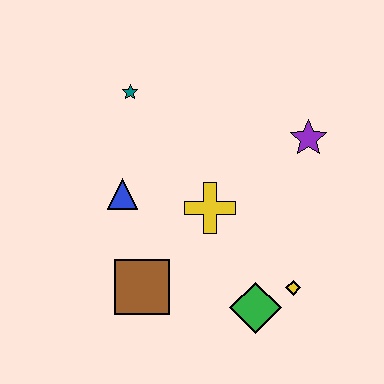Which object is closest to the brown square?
The blue triangle is closest to the brown square.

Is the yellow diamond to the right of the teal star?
Yes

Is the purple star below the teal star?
Yes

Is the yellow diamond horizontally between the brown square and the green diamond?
No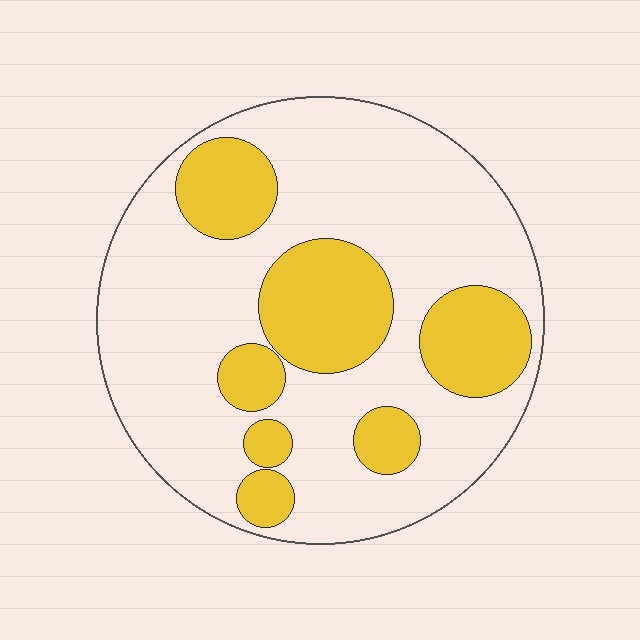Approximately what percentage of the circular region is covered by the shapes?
Approximately 30%.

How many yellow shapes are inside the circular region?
7.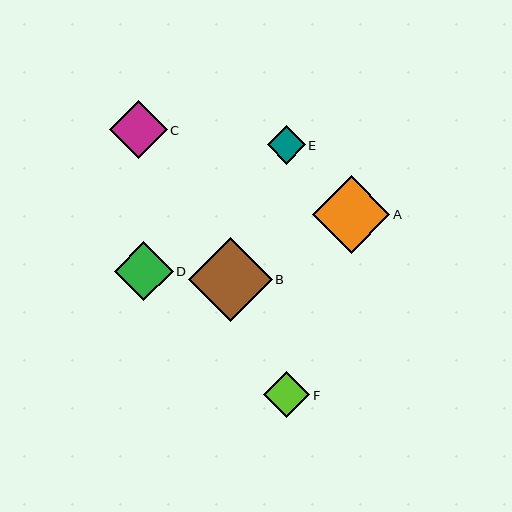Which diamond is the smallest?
Diamond E is the smallest with a size of approximately 38 pixels.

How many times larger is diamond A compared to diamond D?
Diamond A is approximately 1.3 times the size of diamond D.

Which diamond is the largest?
Diamond B is the largest with a size of approximately 84 pixels.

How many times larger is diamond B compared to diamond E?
Diamond B is approximately 2.2 times the size of diamond E.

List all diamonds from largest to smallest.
From largest to smallest: B, A, D, C, F, E.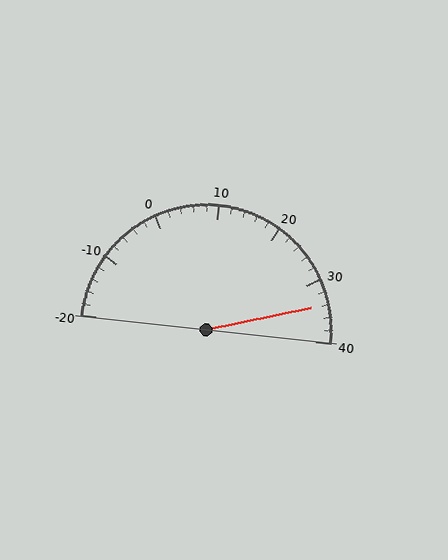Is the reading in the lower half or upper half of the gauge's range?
The reading is in the upper half of the range (-20 to 40).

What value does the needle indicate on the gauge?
The needle indicates approximately 34.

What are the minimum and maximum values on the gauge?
The gauge ranges from -20 to 40.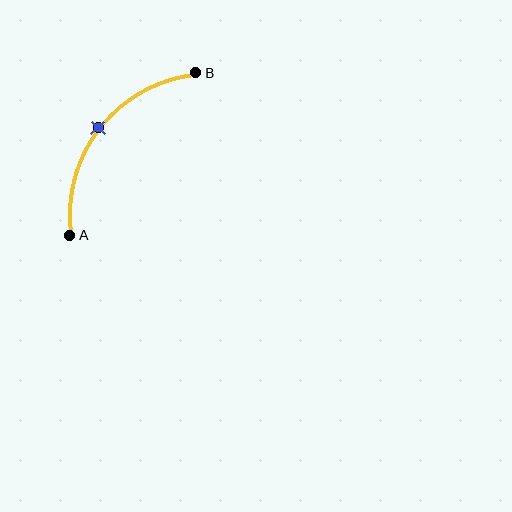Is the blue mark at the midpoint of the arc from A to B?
Yes. The blue mark lies on the arc at equal arc-length from both A and B — it is the arc midpoint.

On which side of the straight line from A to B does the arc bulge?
The arc bulges above and to the left of the straight line connecting A and B.